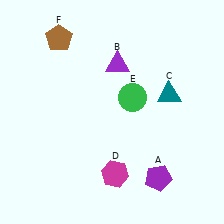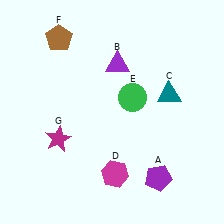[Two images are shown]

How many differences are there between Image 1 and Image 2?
There is 1 difference between the two images.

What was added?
A magenta star (G) was added in Image 2.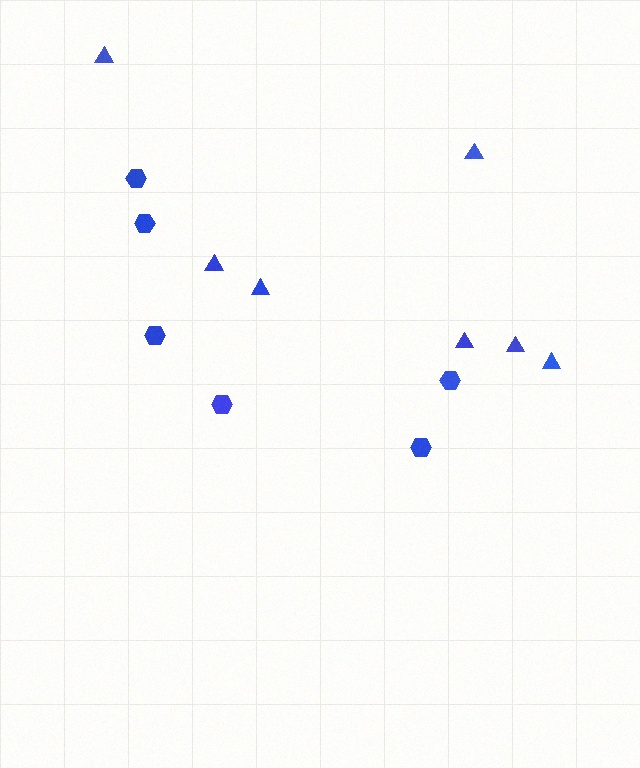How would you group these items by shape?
There are 2 groups: one group of hexagons (6) and one group of triangles (7).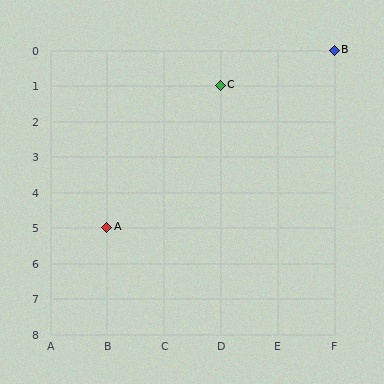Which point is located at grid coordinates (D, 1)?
Point C is at (D, 1).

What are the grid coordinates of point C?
Point C is at grid coordinates (D, 1).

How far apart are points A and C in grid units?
Points A and C are 2 columns and 4 rows apart (about 4.5 grid units diagonally).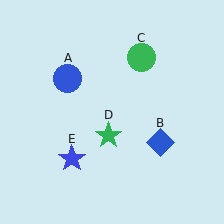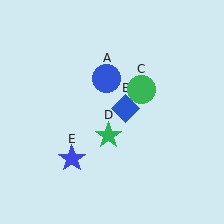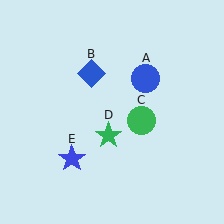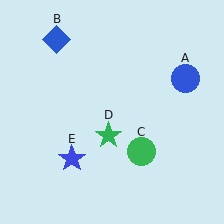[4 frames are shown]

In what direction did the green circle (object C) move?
The green circle (object C) moved down.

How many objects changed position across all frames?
3 objects changed position: blue circle (object A), blue diamond (object B), green circle (object C).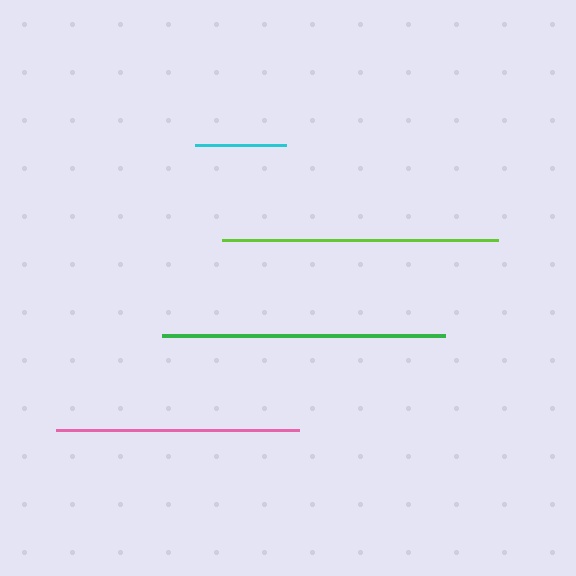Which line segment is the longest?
The green line is the longest at approximately 283 pixels.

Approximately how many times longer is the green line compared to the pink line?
The green line is approximately 1.2 times the length of the pink line.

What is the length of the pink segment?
The pink segment is approximately 243 pixels long.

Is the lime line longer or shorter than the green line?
The green line is longer than the lime line.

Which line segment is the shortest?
The cyan line is the shortest at approximately 90 pixels.